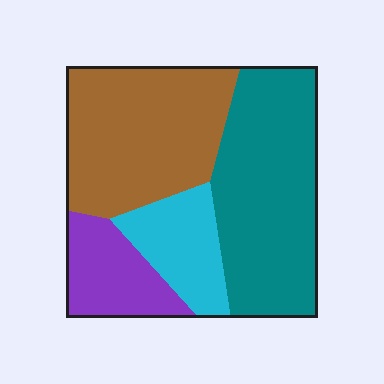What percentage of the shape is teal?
Teal takes up between a third and a half of the shape.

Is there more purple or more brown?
Brown.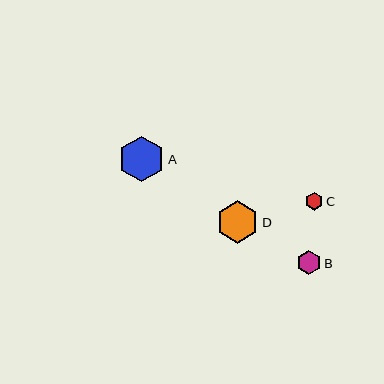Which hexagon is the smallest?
Hexagon C is the smallest with a size of approximately 18 pixels.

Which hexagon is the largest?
Hexagon A is the largest with a size of approximately 46 pixels.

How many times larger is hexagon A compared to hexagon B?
Hexagon A is approximately 1.9 times the size of hexagon B.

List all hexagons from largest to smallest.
From largest to smallest: A, D, B, C.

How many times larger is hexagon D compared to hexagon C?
Hexagon D is approximately 2.3 times the size of hexagon C.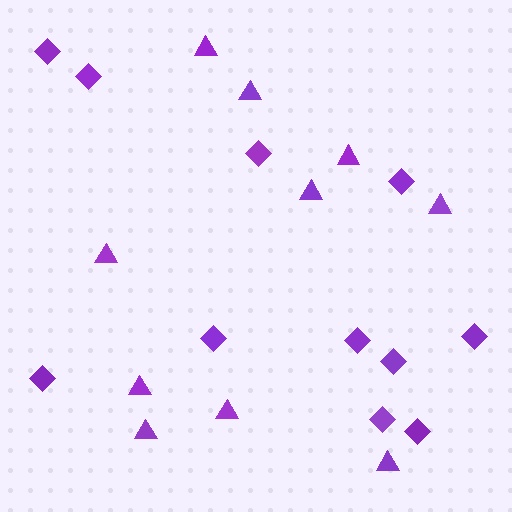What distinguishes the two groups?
There are 2 groups: one group of triangles (10) and one group of diamonds (11).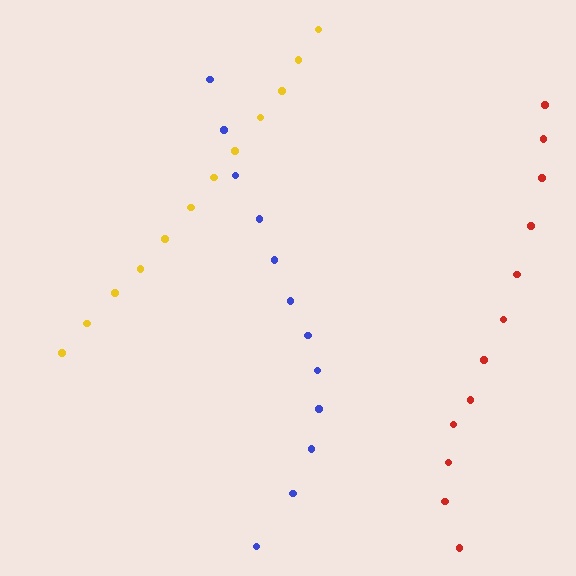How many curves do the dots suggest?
There are 3 distinct paths.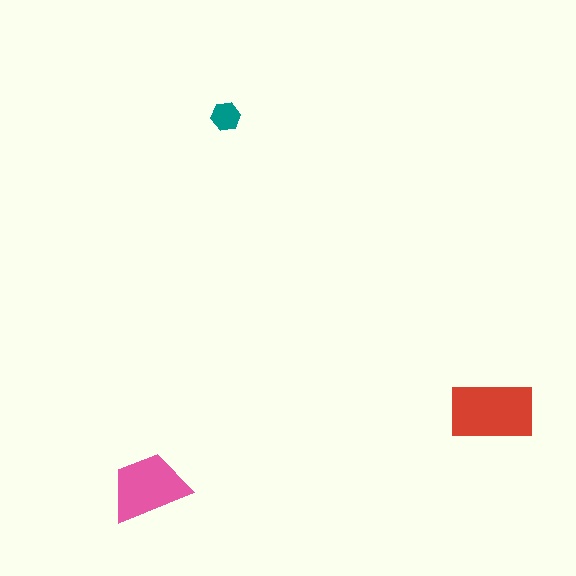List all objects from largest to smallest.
The red rectangle, the pink trapezoid, the teal hexagon.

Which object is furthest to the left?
The pink trapezoid is leftmost.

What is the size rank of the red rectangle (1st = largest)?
1st.